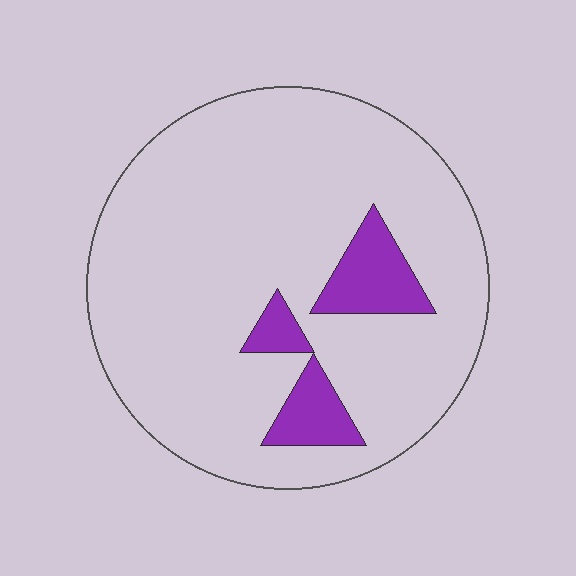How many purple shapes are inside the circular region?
3.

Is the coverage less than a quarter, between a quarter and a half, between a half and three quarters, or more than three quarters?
Less than a quarter.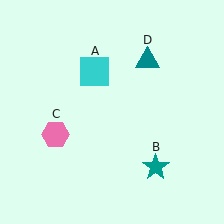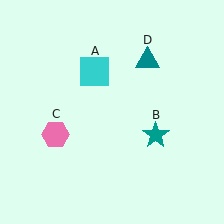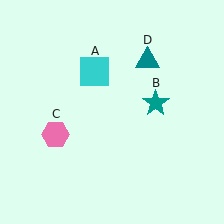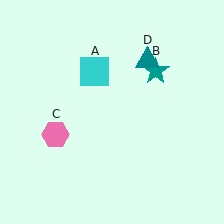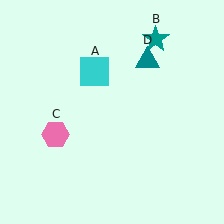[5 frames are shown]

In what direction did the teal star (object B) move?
The teal star (object B) moved up.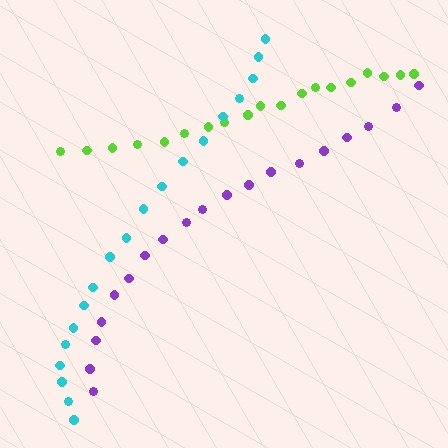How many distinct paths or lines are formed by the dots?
There are 3 distinct paths.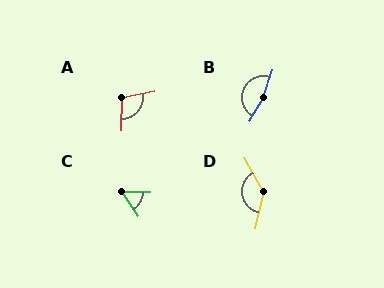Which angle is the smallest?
C, at approximately 56 degrees.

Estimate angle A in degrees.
Approximately 103 degrees.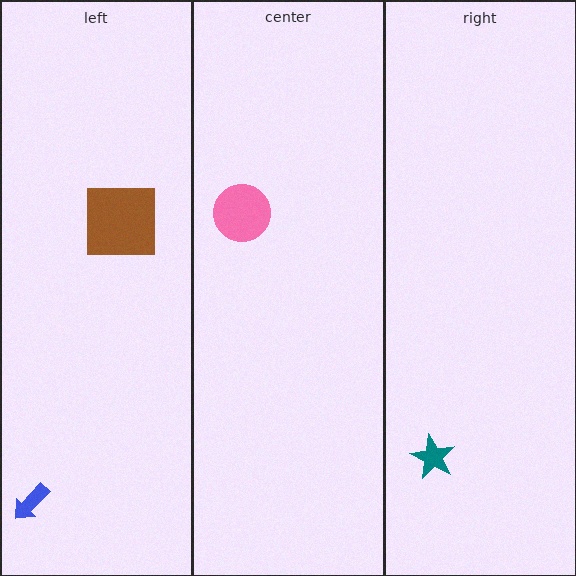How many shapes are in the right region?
1.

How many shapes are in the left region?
2.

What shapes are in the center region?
The pink circle.